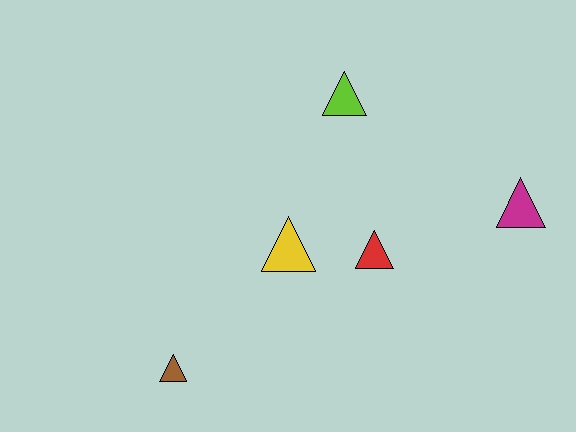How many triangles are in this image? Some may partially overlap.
There are 5 triangles.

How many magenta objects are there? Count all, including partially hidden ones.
There is 1 magenta object.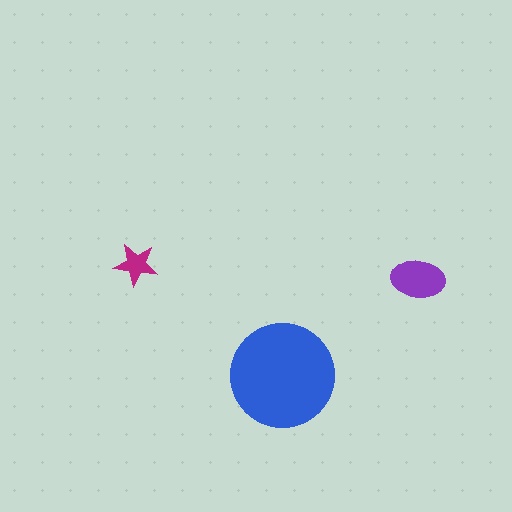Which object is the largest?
The blue circle.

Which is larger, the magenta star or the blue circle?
The blue circle.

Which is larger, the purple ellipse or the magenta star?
The purple ellipse.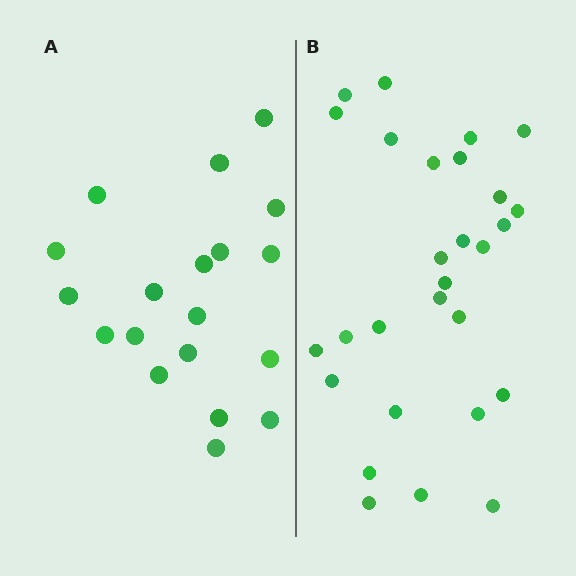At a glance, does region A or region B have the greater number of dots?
Region B (the right region) has more dots.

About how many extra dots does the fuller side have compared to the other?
Region B has roughly 8 or so more dots than region A.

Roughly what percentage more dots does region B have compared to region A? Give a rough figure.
About 45% more.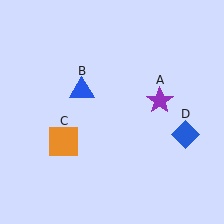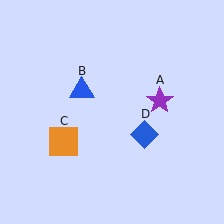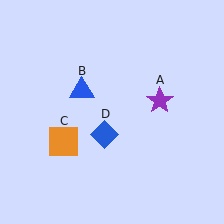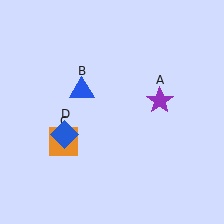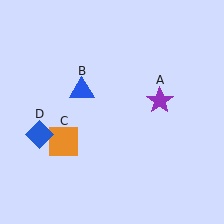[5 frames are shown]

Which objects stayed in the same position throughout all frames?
Purple star (object A) and blue triangle (object B) and orange square (object C) remained stationary.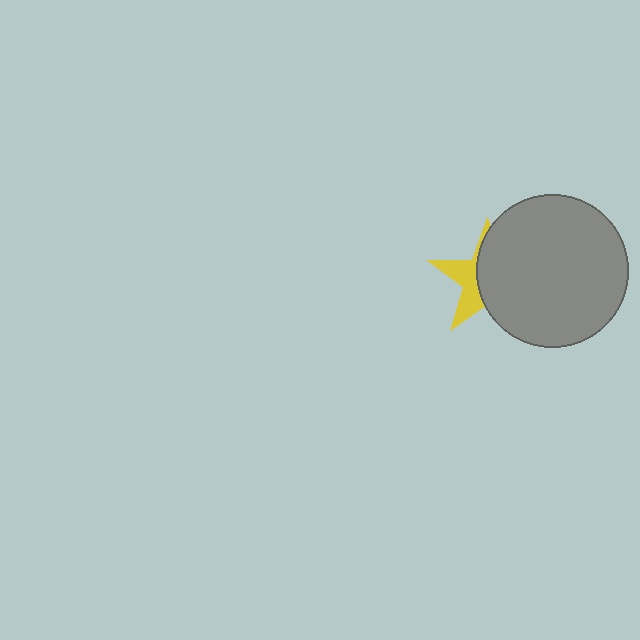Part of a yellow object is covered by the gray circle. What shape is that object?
It is a star.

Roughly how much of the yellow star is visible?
A small part of it is visible (roughly 38%).